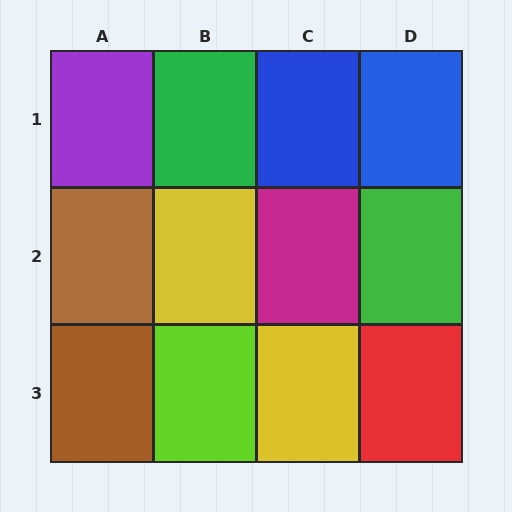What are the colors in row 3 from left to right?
Brown, lime, yellow, red.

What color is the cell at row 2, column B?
Yellow.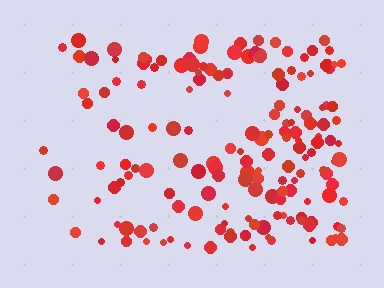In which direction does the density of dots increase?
From left to right, with the right side densest.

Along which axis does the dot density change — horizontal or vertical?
Horizontal.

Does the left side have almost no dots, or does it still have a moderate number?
Still a moderate number, just noticeably fewer than the right.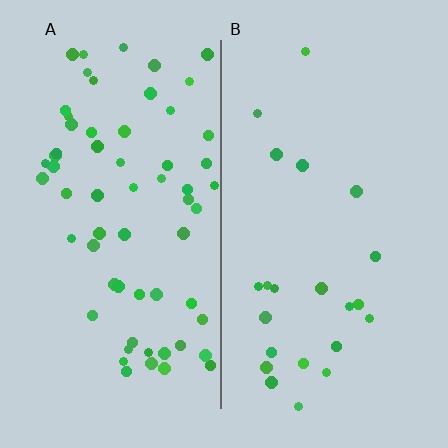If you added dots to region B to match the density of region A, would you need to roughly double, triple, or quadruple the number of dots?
Approximately triple.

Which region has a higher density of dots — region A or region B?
A (the left).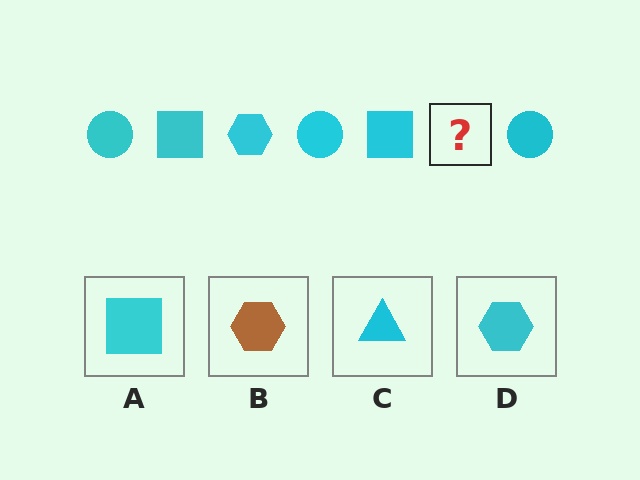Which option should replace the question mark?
Option D.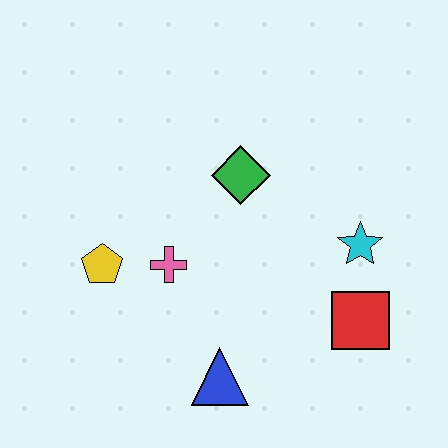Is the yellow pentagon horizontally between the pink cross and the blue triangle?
No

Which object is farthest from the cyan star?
The yellow pentagon is farthest from the cyan star.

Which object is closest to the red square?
The cyan star is closest to the red square.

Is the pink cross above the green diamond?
No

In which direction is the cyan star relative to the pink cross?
The cyan star is to the right of the pink cross.